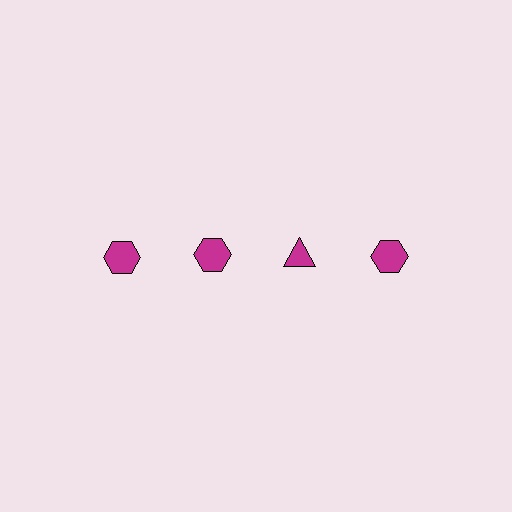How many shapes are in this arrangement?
There are 4 shapes arranged in a grid pattern.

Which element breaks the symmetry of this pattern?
The magenta triangle in the top row, center column breaks the symmetry. All other shapes are magenta hexagons.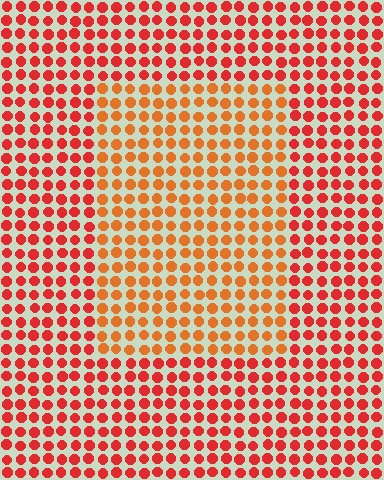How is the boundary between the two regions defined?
The boundary is defined purely by a slight shift in hue (about 27 degrees). Spacing, size, and orientation are identical on both sides.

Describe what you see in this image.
The image is filled with small red elements in a uniform arrangement. A rectangle-shaped region is visible where the elements are tinted to a slightly different hue, forming a subtle color boundary.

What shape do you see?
I see a rectangle.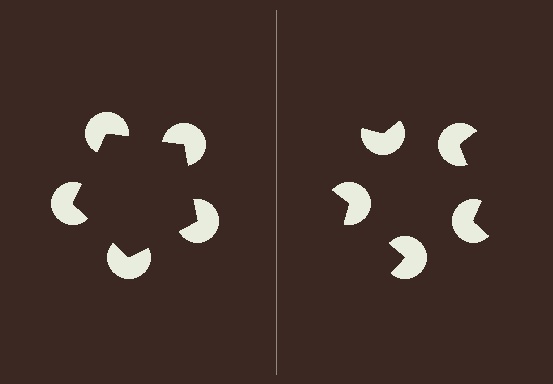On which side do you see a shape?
An illusory pentagon appears on the left side. On the right side the wedge cuts are rotated, so no coherent shape forms.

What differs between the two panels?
The pac-man discs are positioned identically on both sides; only the wedge orientations differ. On the left they align to a pentagon; on the right they are misaligned.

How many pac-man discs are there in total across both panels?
10 — 5 on each side.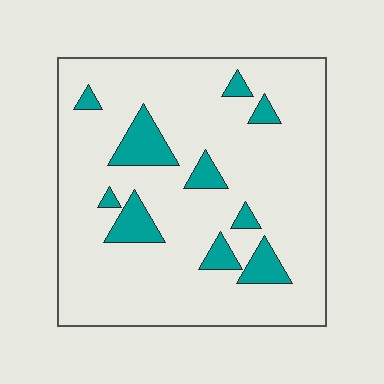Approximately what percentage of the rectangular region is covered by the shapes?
Approximately 15%.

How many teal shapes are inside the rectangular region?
10.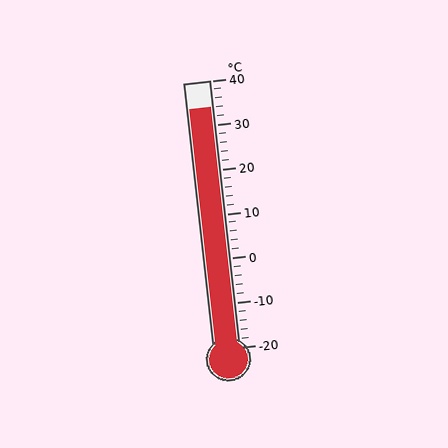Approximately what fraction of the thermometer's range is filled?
The thermometer is filled to approximately 90% of its range.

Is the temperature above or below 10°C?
The temperature is above 10°C.